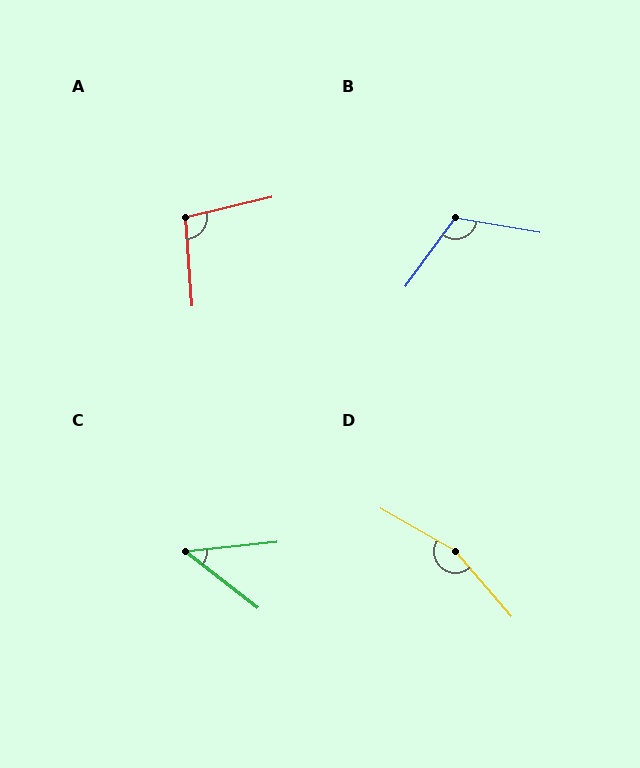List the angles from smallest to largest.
C (44°), A (99°), B (117°), D (161°).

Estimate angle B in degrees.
Approximately 117 degrees.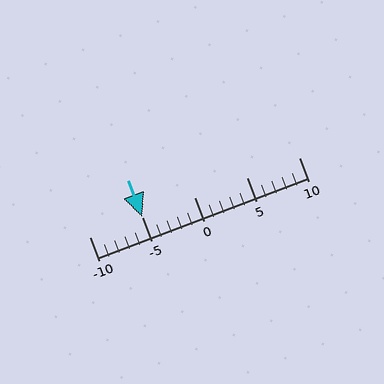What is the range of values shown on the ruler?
The ruler shows values from -10 to 10.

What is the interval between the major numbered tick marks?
The major tick marks are spaced 5 units apart.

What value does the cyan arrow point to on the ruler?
The cyan arrow points to approximately -5.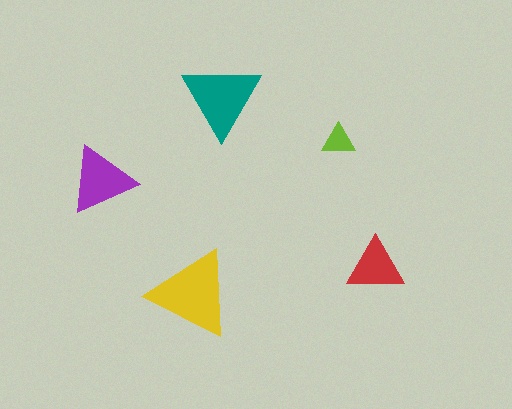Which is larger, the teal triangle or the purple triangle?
The teal one.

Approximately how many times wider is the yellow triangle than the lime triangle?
About 2.5 times wider.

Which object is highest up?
The teal triangle is topmost.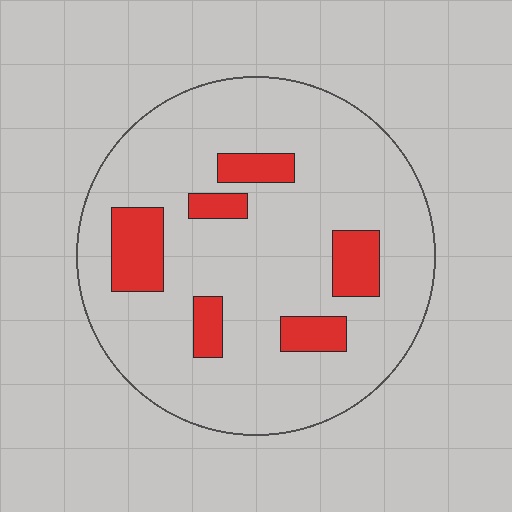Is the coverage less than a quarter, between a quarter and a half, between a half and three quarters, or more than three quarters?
Less than a quarter.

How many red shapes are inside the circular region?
6.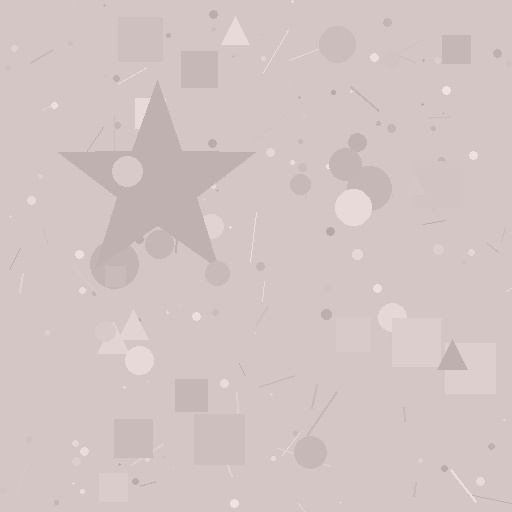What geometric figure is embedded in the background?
A star is embedded in the background.